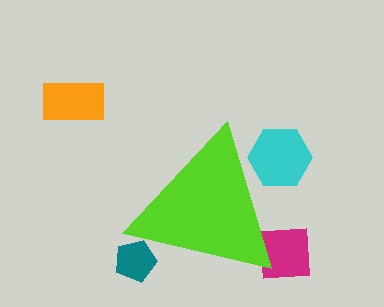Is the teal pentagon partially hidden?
Yes, the teal pentagon is partially hidden behind the lime triangle.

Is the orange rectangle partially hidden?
No, the orange rectangle is fully visible.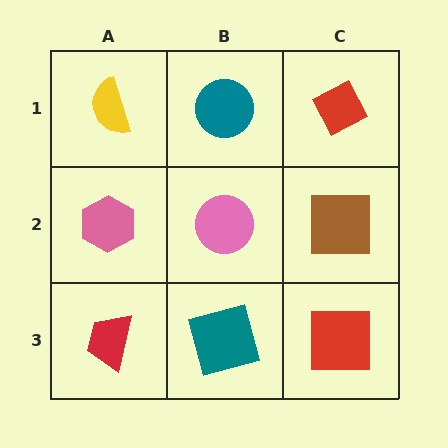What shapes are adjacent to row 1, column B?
A pink circle (row 2, column B), a yellow semicircle (row 1, column A), a red diamond (row 1, column C).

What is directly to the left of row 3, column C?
A teal square.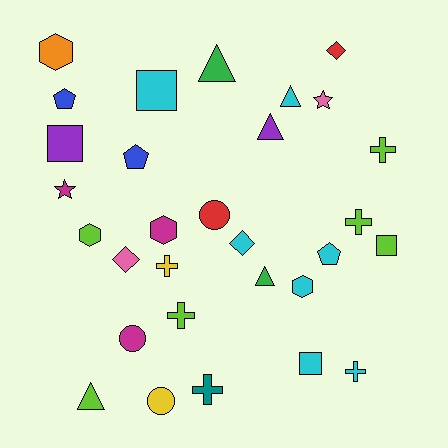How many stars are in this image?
There are 2 stars.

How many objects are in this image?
There are 30 objects.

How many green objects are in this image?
There are 2 green objects.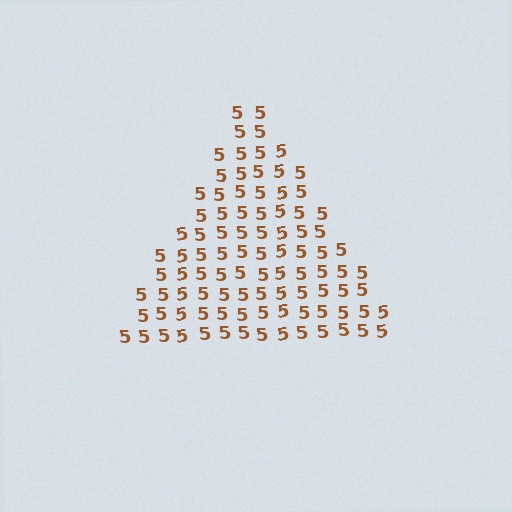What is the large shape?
The large shape is a triangle.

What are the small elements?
The small elements are digit 5's.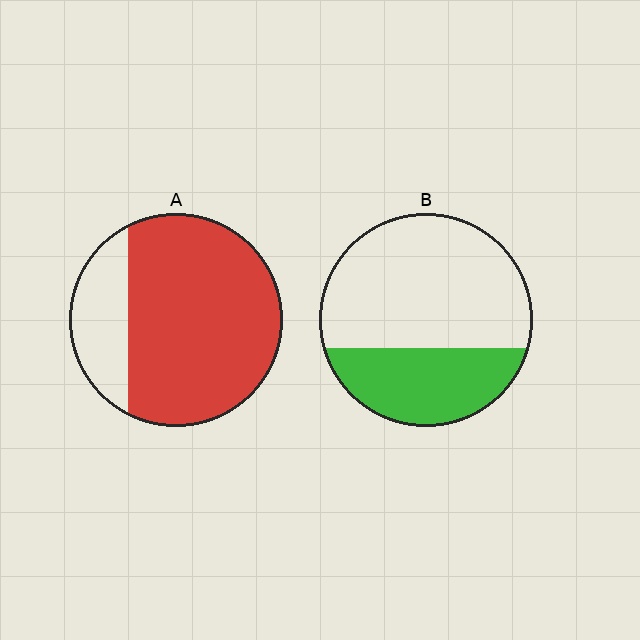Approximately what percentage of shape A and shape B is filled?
A is approximately 80% and B is approximately 35%.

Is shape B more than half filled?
No.